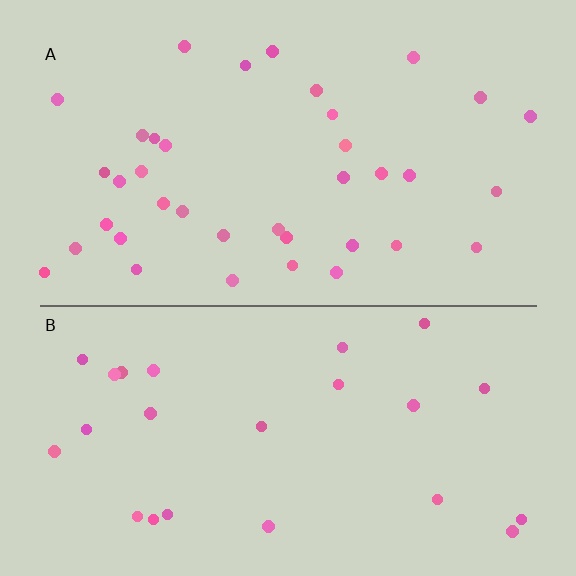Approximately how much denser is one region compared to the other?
Approximately 1.6× — region A over region B.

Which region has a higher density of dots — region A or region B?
A (the top).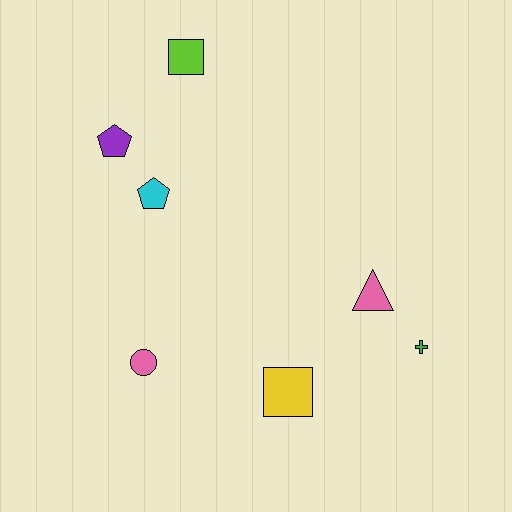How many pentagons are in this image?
There are 2 pentagons.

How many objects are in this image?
There are 7 objects.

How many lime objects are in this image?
There is 1 lime object.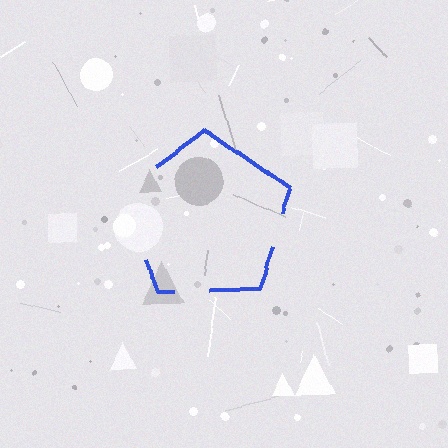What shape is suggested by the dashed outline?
The dashed outline suggests a pentagon.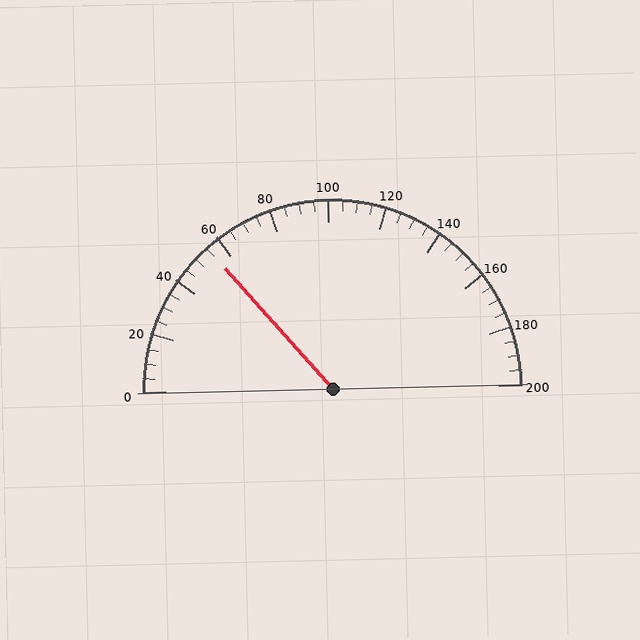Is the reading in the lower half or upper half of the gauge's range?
The reading is in the lower half of the range (0 to 200).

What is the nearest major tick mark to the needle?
The nearest major tick mark is 60.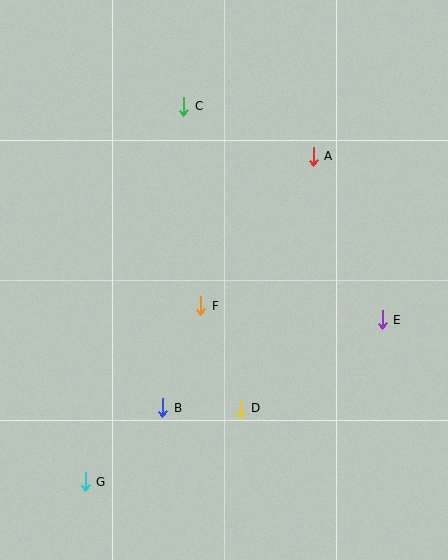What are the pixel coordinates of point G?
Point G is at (85, 482).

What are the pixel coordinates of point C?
Point C is at (184, 106).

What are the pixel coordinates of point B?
Point B is at (163, 408).